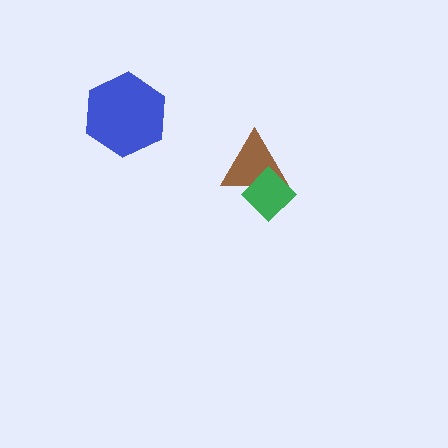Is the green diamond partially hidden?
No, no other shape covers it.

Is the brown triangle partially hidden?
Yes, it is partially covered by another shape.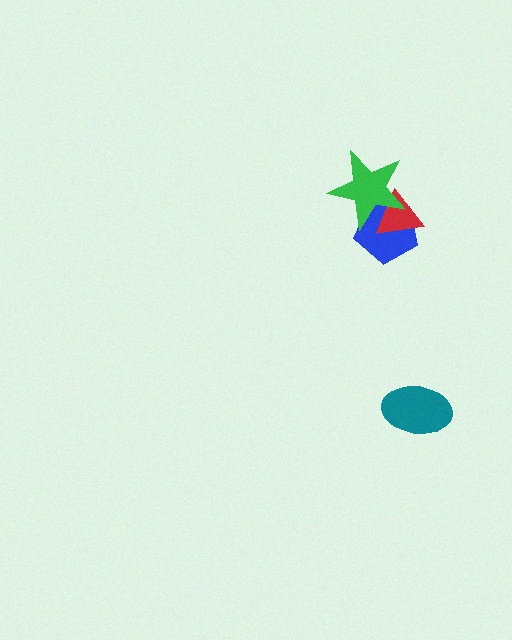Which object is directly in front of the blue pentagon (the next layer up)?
The red triangle is directly in front of the blue pentagon.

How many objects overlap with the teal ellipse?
0 objects overlap with the teal ellipse.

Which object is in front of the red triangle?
The green star is in front of the red triangle.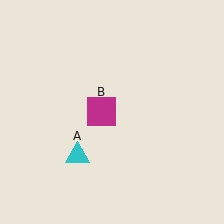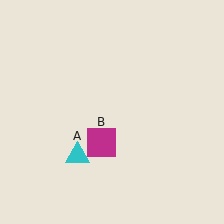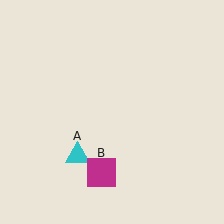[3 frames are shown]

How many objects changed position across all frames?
1 object changed position: magenta square (object B).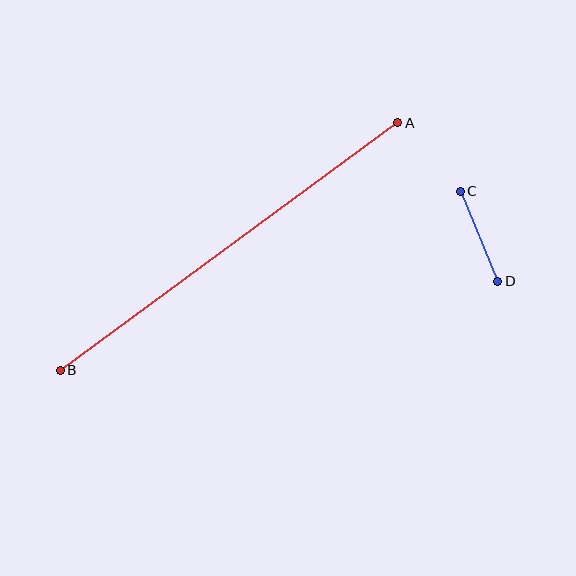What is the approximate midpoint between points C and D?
The midpoint is at approximately (479, 236) pixels.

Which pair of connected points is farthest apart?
Points A and B are farthest apart.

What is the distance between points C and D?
The distance is approximately 97 pixels.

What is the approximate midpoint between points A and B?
The midpoint is at approximately (229, 247) pixels.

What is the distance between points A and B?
The distance is approximately 418 pixels.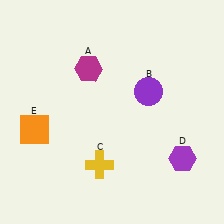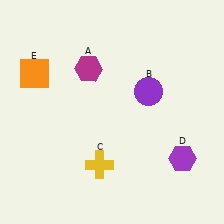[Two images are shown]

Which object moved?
The orange square (E) moved up.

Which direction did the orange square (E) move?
The orange square (E) moved up.